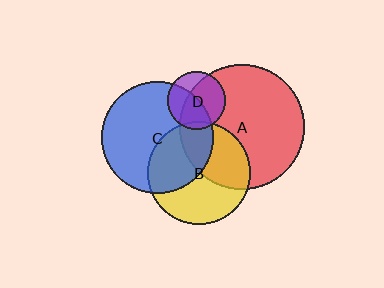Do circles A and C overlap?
Yes.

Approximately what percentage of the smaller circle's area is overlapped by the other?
Approximately 20%.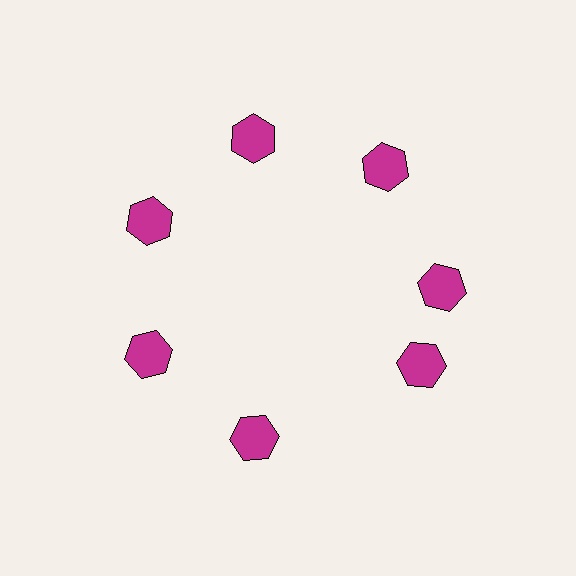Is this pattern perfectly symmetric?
No. The 7 magenta hexagons are arranged in a ring, but one element near the 5 o'clock position is rotated out of alignment along the ring, breaking the 7-fold rotational symmetry.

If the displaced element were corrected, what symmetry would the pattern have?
It would have 7-fold rotational symmetry — the pattern would map onto itself every 51 degrees.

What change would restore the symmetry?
The symmetry would be restored by rotating it back into even spacing with its neighbors so that all 7 hexagons sit at equal angles and equal distance from the center.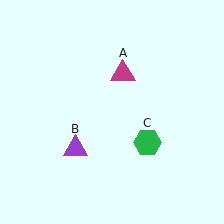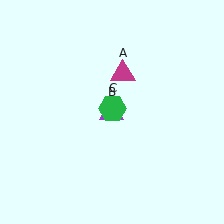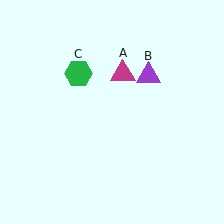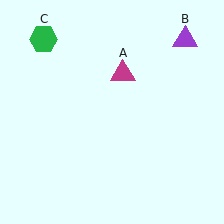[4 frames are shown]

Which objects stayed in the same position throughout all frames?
Magenta triangle (object A) remained stationary.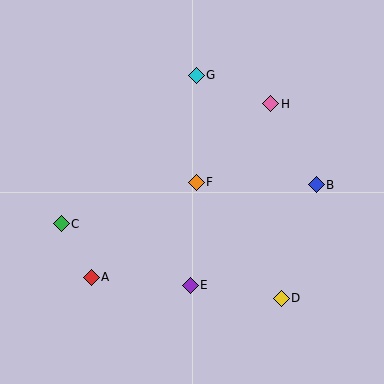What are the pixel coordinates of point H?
Point H is at (270, 104).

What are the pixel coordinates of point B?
Point B is at (316, 185).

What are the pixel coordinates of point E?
Point E is at (190, 285).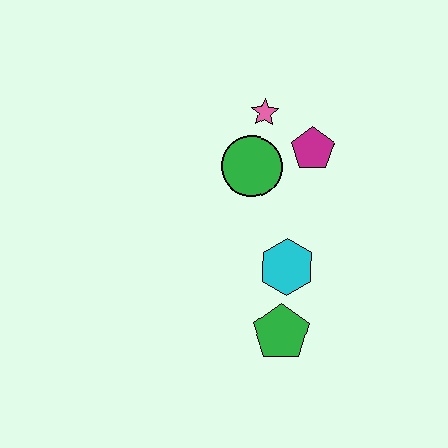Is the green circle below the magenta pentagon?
Yes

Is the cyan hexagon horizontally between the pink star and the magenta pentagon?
Yes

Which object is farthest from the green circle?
The green pentagon is farthest from the green circle.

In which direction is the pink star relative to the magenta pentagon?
The pink star is to the left of the magenta pentagon.